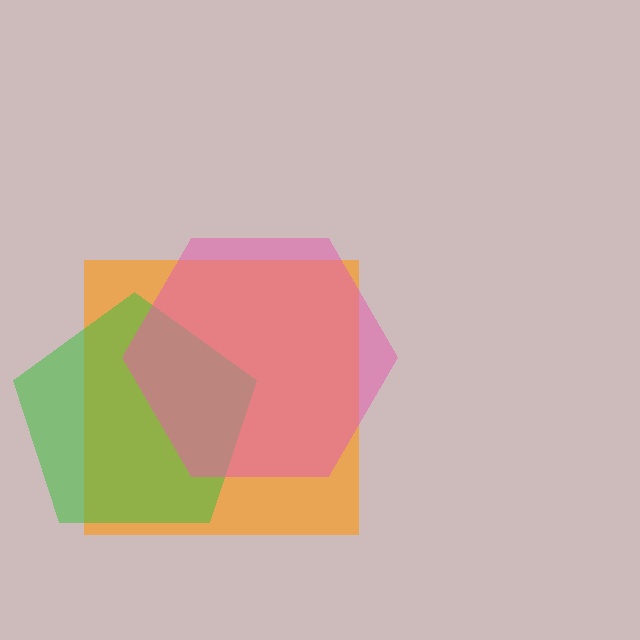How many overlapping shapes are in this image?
There are 3 overlapping shapes in the image.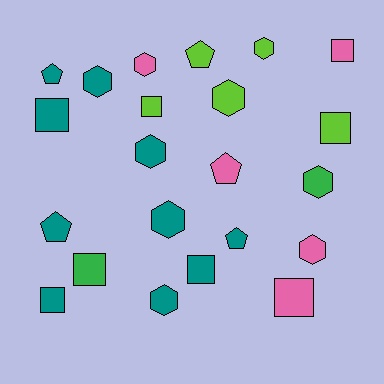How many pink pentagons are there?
There is 1 pink pentagon.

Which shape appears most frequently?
Hexagon, with 9 objects.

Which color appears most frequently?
Teal, with 10 objects.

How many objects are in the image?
There are 22 objects.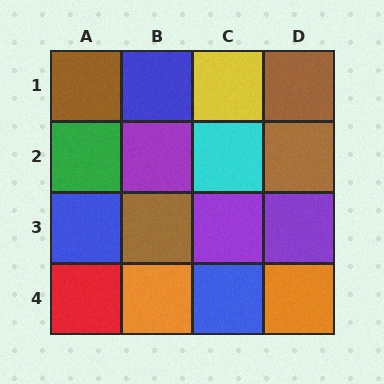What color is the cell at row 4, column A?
Red.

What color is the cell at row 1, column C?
Yellow.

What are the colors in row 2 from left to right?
Green, purple, cyan, brown.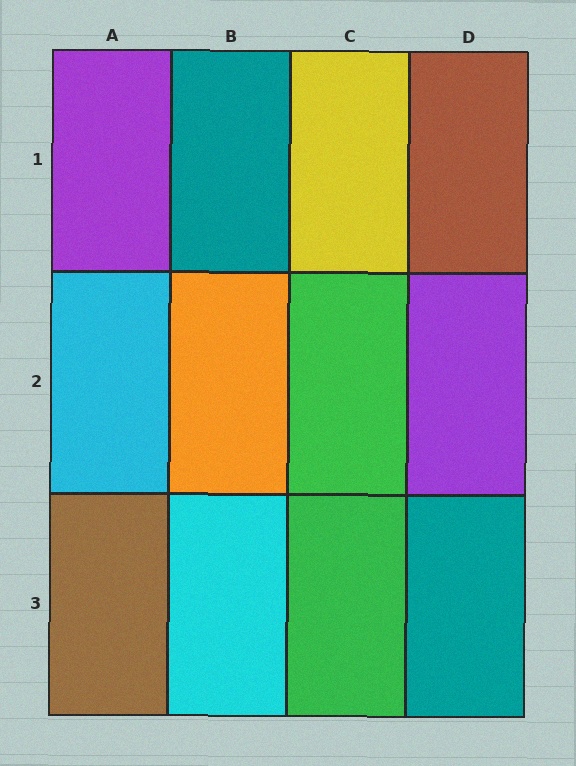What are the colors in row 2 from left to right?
Cyan, orange, green, purple.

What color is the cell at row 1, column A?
Purple.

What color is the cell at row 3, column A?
Brown.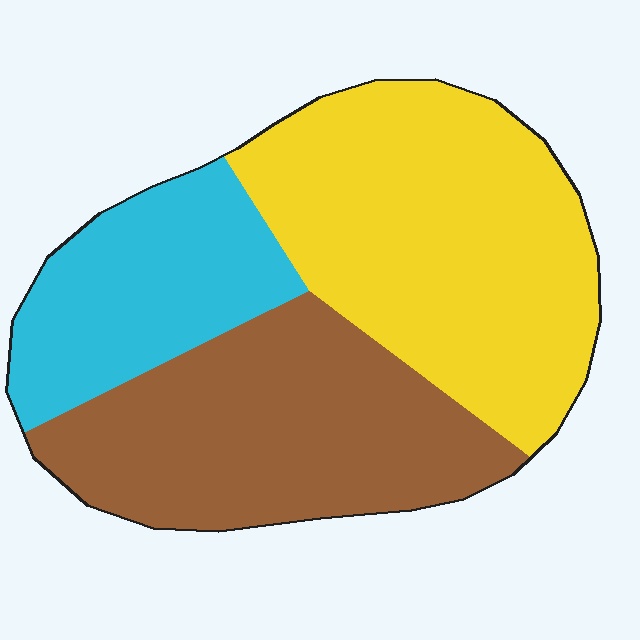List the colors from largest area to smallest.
From largest to smallest: yellow, brown, cyan.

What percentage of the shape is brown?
Brown covers about 35% of the shape.